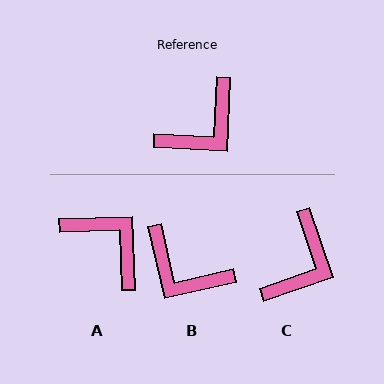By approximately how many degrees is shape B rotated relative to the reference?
Approximately 74 degrees clockwise.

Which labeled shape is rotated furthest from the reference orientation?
A, about 95 degrees away.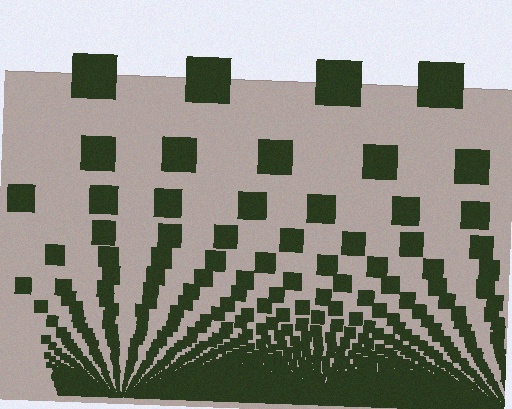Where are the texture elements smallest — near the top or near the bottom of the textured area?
Near the bottom.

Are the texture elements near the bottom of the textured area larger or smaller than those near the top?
Smaller. The gradient is inverted — elements near the bottom are smaller and denser.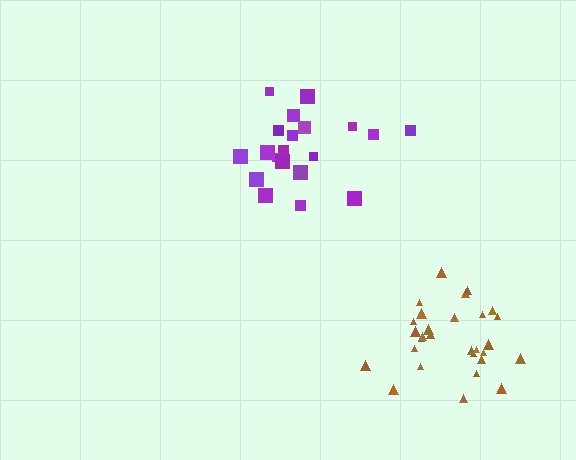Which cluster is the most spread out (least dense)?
Purple.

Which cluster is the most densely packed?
Brown.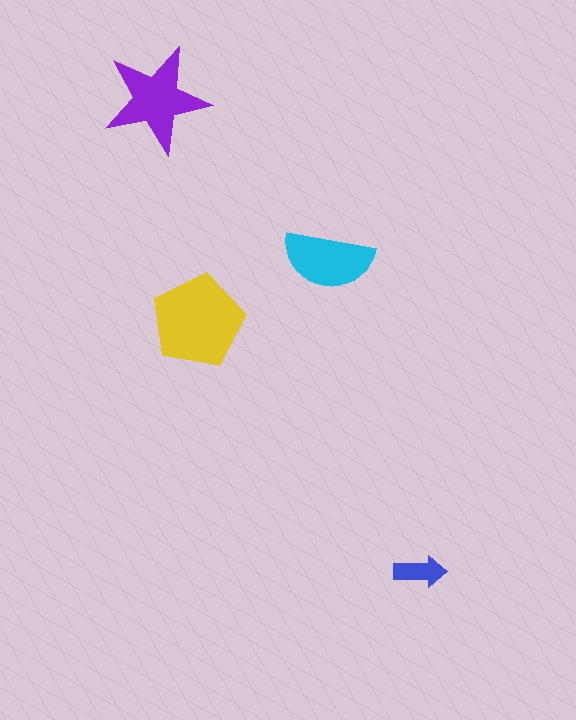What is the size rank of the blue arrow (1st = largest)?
4th.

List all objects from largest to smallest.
The yellow pentagon, the purple star, the cyan semicircle, the blue arrow.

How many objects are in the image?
There are 4 objects in the image.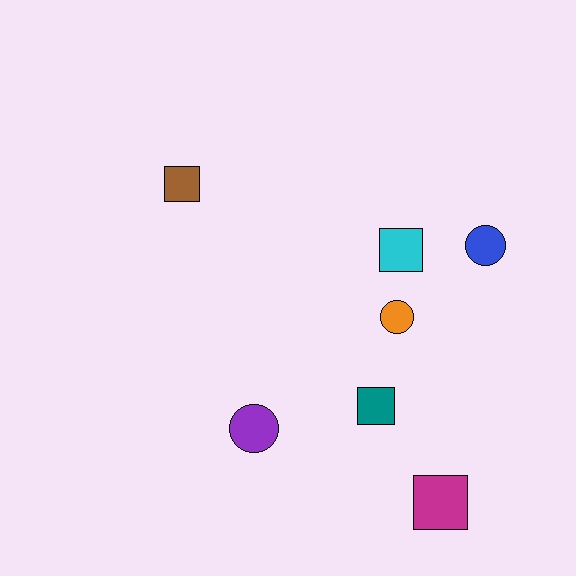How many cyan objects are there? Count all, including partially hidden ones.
There is 1 cyan object.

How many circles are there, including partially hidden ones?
There are 3 circles.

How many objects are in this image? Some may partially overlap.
There are 7 objects.